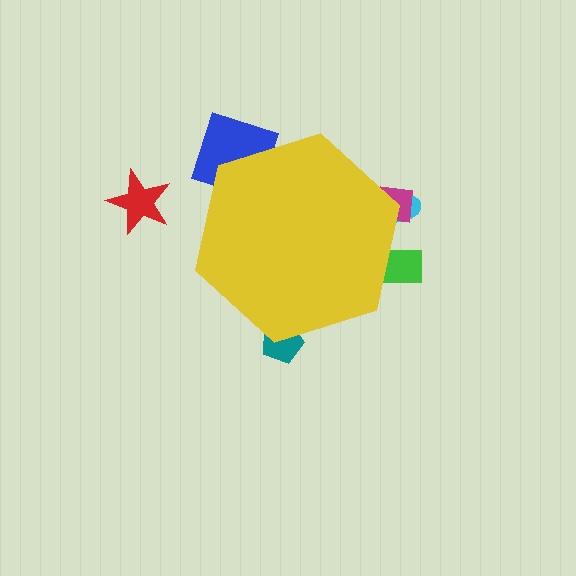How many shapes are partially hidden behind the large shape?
5 shapes are partially hidden.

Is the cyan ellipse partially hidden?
Yes, the cyan ellipse is partially hidden behind the yellow hexagon.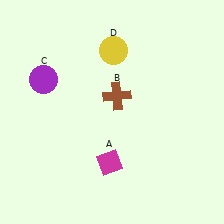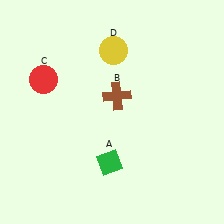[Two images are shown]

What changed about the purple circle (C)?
In Image 1, C is purple. In Image 2, it changed to red.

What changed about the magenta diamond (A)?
In Image 1, A is magenta. In Image 2, it changed to green.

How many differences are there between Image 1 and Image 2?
There are 2 differences between the two images.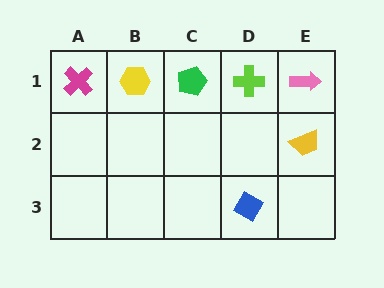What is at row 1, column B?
A yellow hexagon.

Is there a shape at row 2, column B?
No, that cell is empty.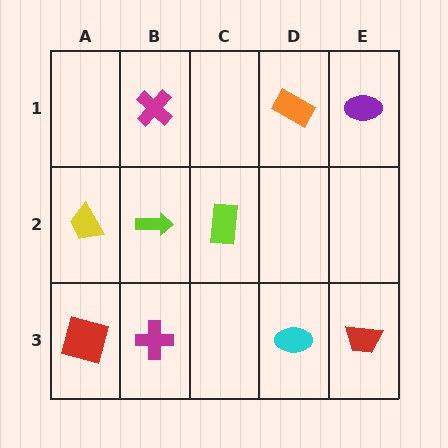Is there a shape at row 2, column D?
No, that cell is empty.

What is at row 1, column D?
An orange rectangle.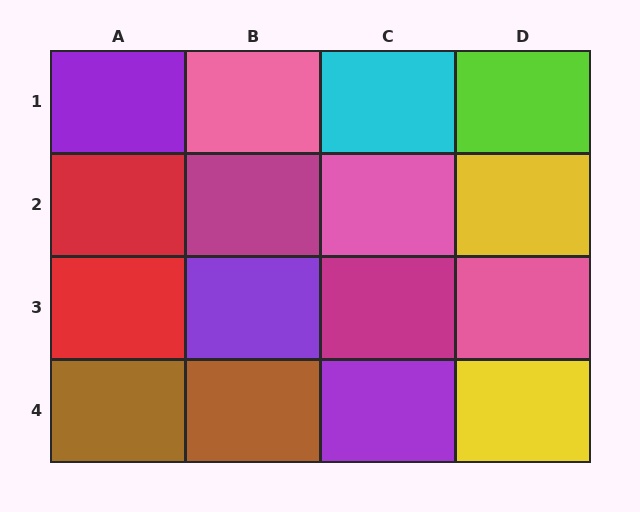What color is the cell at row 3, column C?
Magenta.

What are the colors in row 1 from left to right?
Purple, pink, cyan, lime.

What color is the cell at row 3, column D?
Pink.